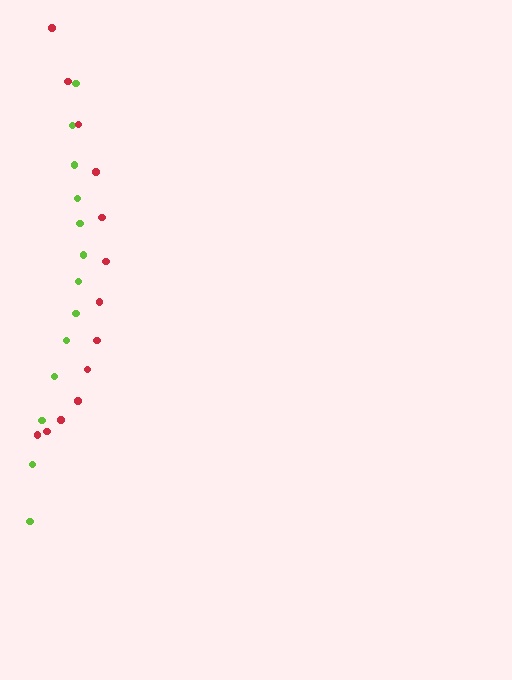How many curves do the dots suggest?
There are 2 distinct paths.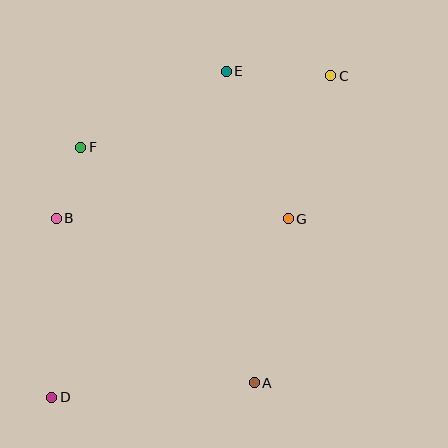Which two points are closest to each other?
Points B and F are closest to each other.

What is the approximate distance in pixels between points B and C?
The distance between B and C is approximately 309 pixels.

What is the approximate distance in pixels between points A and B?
The distance between A and B is approximately 257 pixels.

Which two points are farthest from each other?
Points C and D are farthest from each other.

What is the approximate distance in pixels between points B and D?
The distance between B and D is approximately 179 pixels.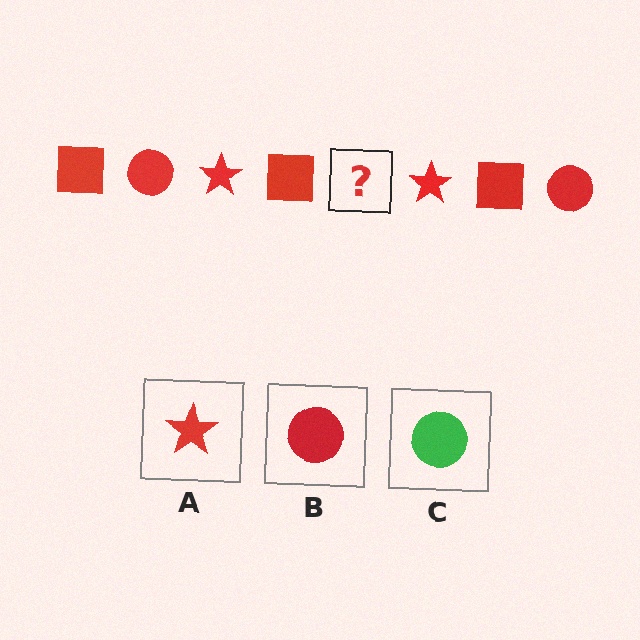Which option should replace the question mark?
Option B.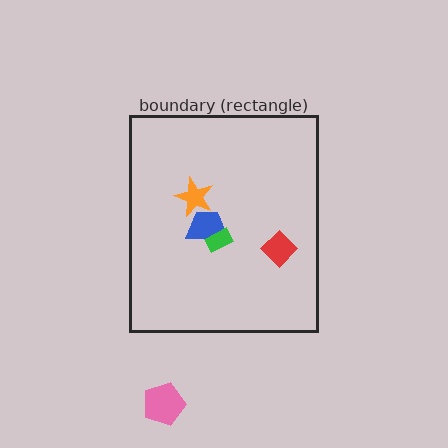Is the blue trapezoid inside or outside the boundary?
Inside.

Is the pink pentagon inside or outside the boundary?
Outside.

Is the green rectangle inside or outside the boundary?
Inside.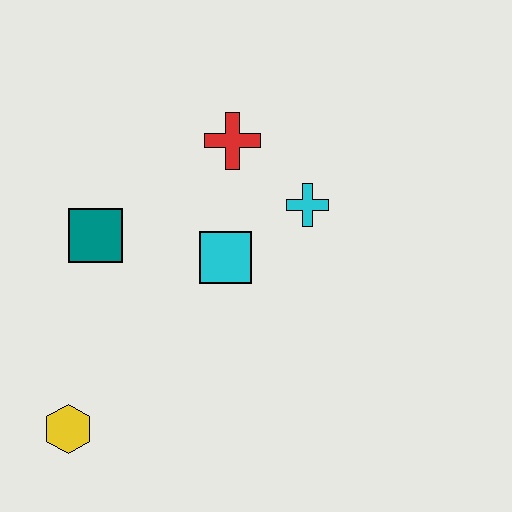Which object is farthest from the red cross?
The yellow hexagon is farthest from the red cross.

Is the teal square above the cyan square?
Yes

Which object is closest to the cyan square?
The cyan cross is closest to the cyan square.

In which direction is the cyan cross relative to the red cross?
The cyan cross is to the right of the red cross.